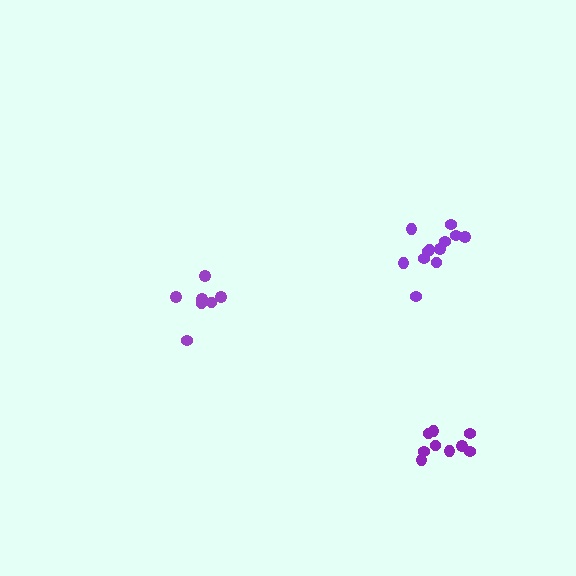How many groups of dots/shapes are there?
There are 3 groups.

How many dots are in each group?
Group 1: 7 dots, Group 2: 9 dots, Group 3: 12 dots (28 total).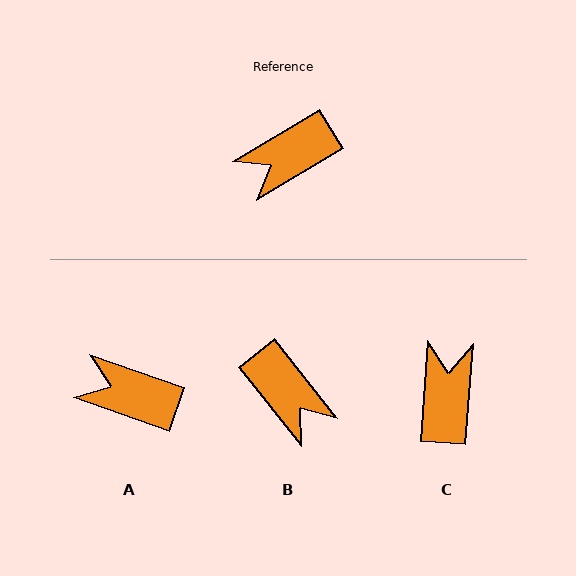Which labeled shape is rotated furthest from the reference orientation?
C, about 125 degrees away.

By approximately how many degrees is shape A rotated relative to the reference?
Approximately 50 degrees clockwise.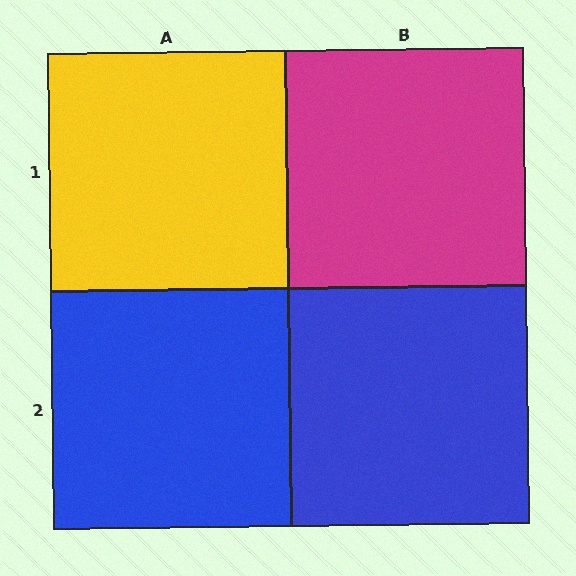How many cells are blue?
2 cells are blue.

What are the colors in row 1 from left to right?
Yellow, magenta.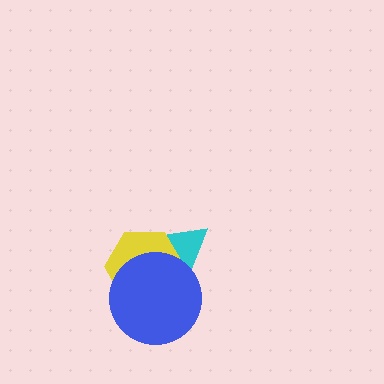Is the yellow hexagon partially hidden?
Yes, it is partially covered by another shape.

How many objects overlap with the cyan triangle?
2 objects overlap with the cyan triangle.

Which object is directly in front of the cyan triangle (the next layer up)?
The yellow hexagon is directly in front of the cyan triangle.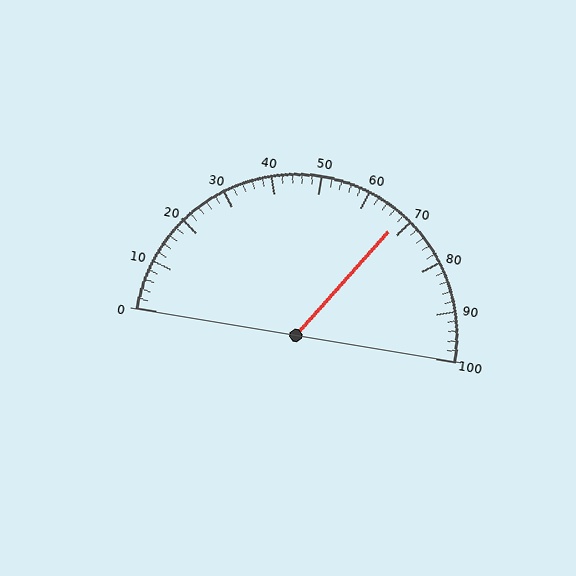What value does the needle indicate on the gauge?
The needle indicates approximately 68.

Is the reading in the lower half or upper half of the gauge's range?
The reading is in the upper half of the range (0 to 100).